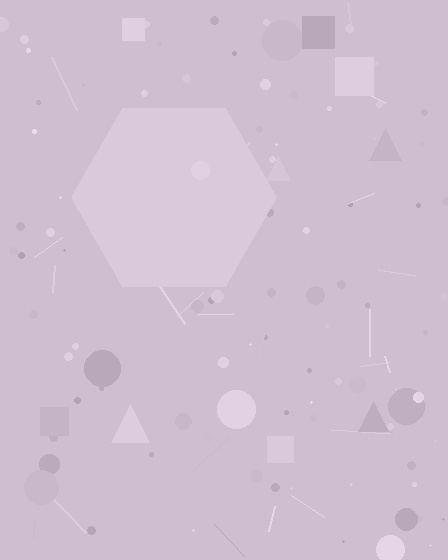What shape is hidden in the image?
A hexagon is hidden in the image.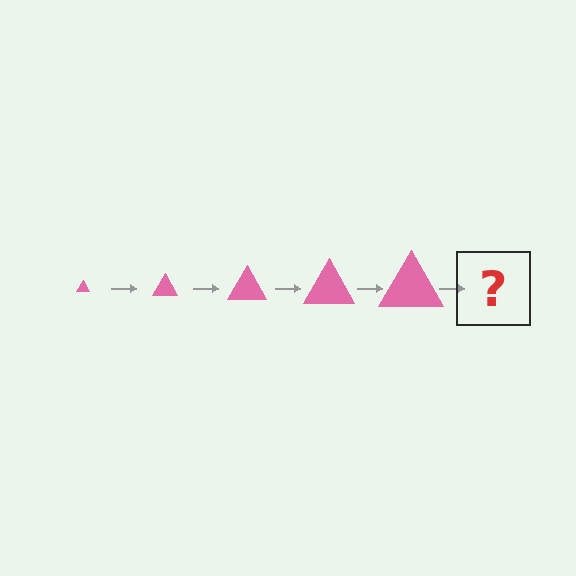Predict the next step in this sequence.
The next step is a pink triangle, larger than the previous one.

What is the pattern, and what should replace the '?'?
The pattern is that the triangle gets progressively larger each step. The '?' should be a pink triangle, larger than the previous one.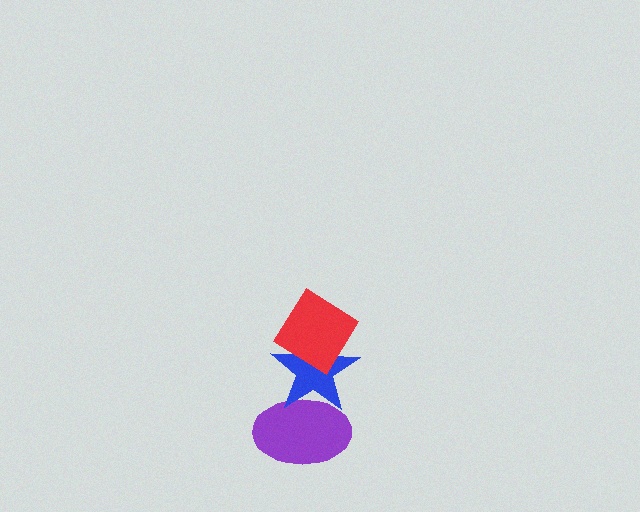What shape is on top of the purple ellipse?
The blue star is on top of the purple ellipse.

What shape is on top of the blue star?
The red diamond is on top of the blue star.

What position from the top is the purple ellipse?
The purple ellipse is 3rd from the top.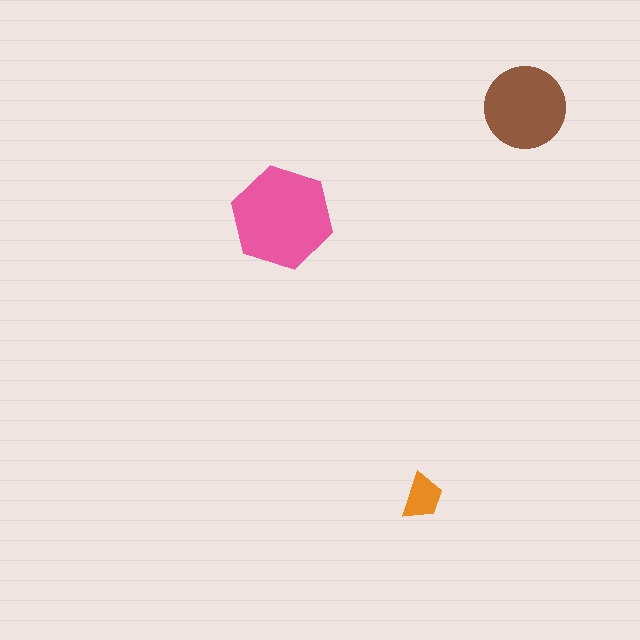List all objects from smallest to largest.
The orange trapezoid, the brown circle, the pink hexagon.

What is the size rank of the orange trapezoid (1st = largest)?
3rd.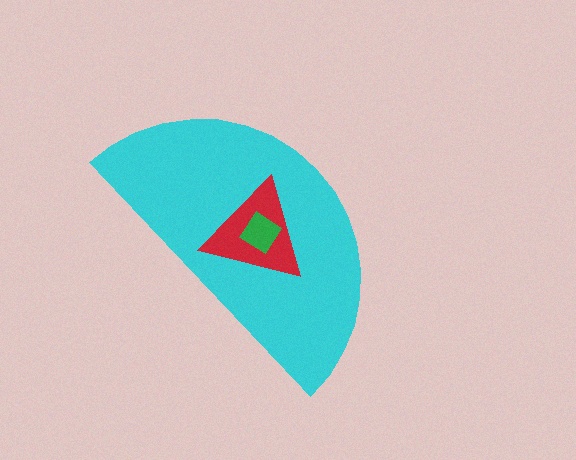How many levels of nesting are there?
3.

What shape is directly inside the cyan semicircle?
The red triangle.